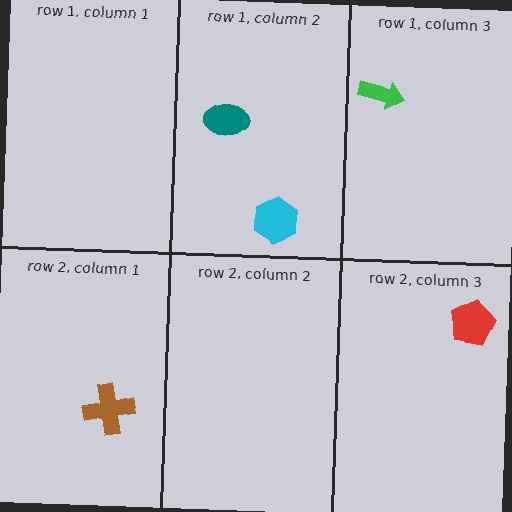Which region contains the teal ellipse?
The row 1, column 2 region.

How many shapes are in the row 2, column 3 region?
1.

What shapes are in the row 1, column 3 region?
The green arrow.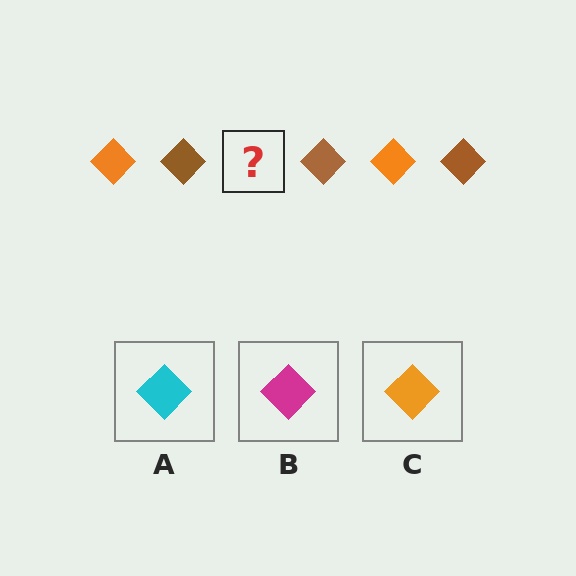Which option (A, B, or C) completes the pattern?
C.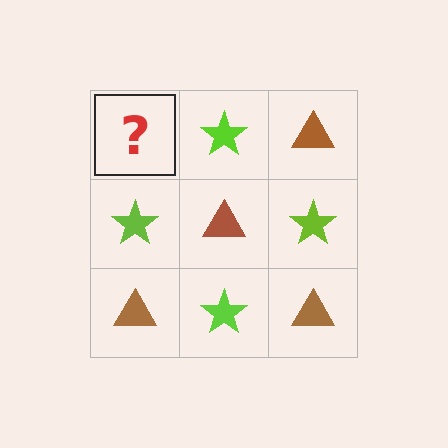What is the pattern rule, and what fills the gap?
The rule is that it alternates brown triangle and lime star in a checkerboard pattern. The gap should be filled with a brown triangle.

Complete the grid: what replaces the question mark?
The question mark should be replaced with a brown triangle.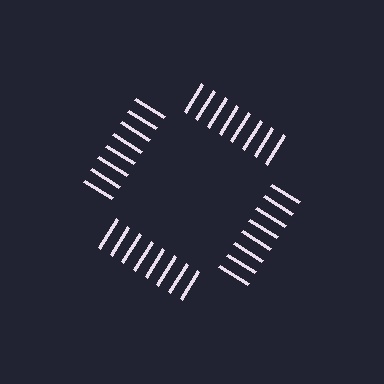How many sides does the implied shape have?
4 sides — the line-ends trace a square.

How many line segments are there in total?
32 — 8 along each of the 4 edges.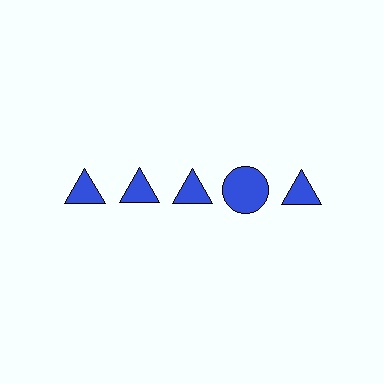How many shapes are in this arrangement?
There are 5 shapes arranged in a grid pattern.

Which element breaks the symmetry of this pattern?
The blue circle in the top row, second from right column breaks the symmetry. All other shapes are blue triangles.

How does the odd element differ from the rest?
It has a different shape: circle instead of triangle.